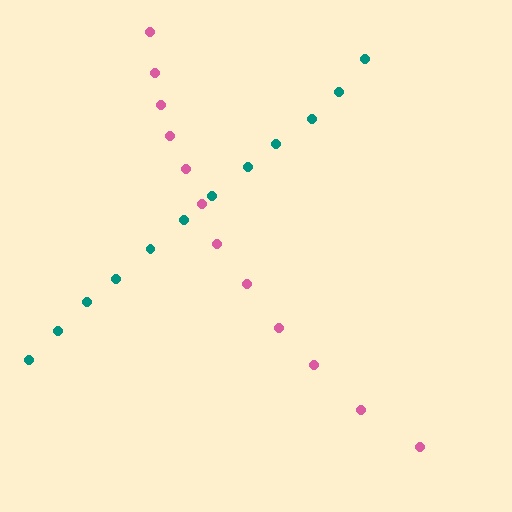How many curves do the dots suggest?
There are 2 distinct paths.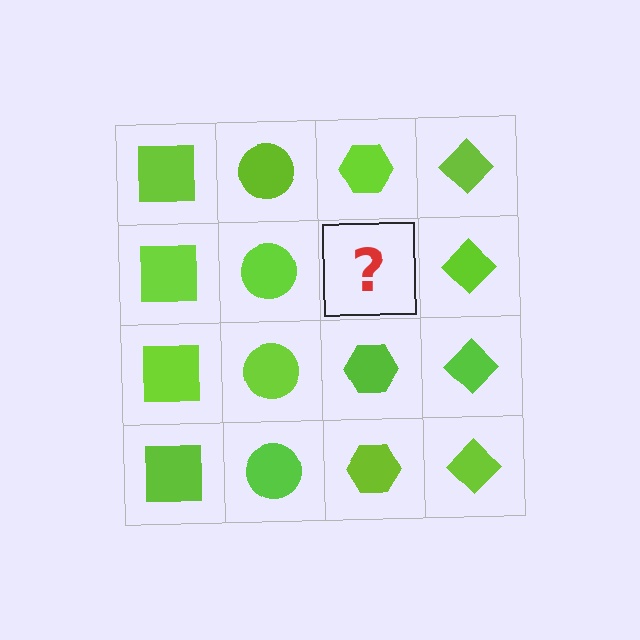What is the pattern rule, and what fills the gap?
The rule is that each column has a consistent shape. The gap should be filled with a lime hexagon.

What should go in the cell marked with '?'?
The missing cell should contain a lime hexagon.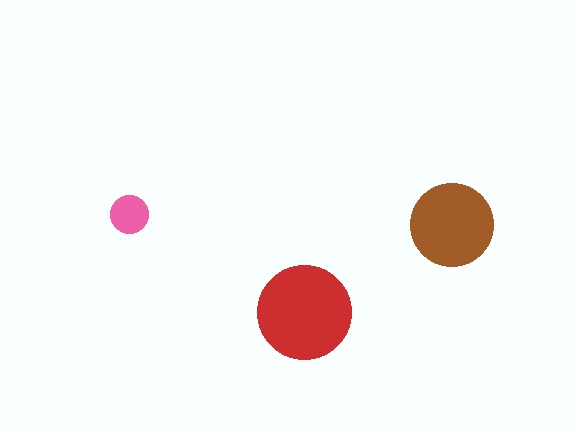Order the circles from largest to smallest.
the red one, the brown one, the pink one.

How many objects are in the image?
There are 3 objects in the image.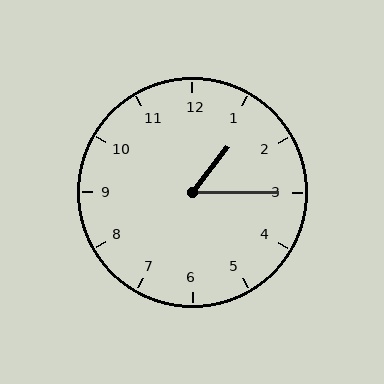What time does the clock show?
1:15.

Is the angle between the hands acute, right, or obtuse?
It is acute.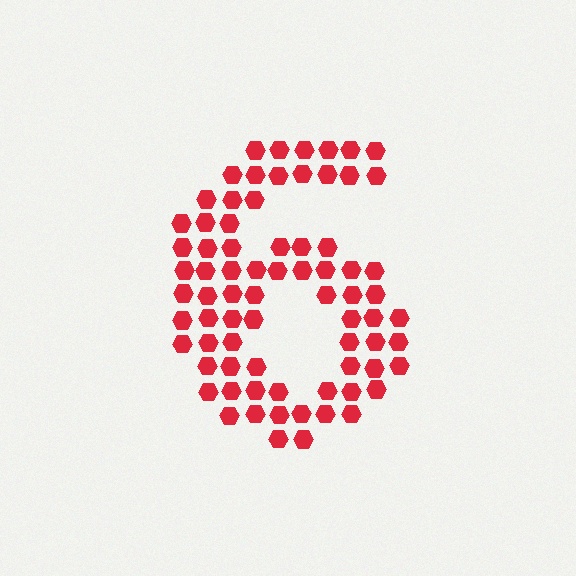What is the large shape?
The large shape is the digit 6.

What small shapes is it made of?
It is made of small hexagons.